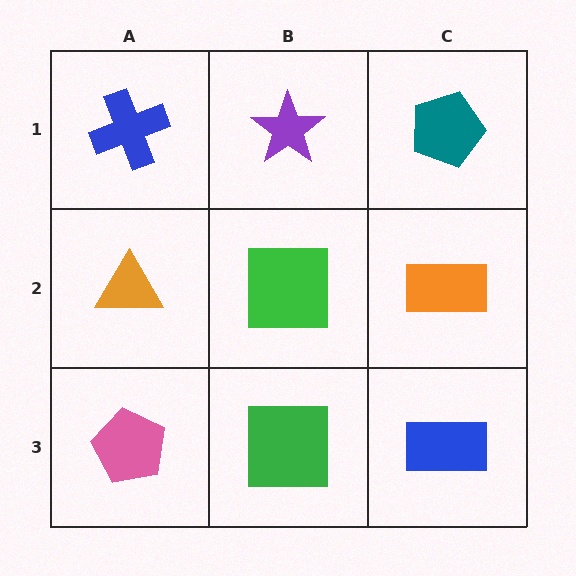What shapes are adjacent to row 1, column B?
A green square (row 2, column B), a blue cross (row 1, column A), a teal pentagon (row 1, column C).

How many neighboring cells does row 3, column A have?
2.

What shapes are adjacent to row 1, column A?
An orange triangle (row 2, column A), a purple star (row 1, column B).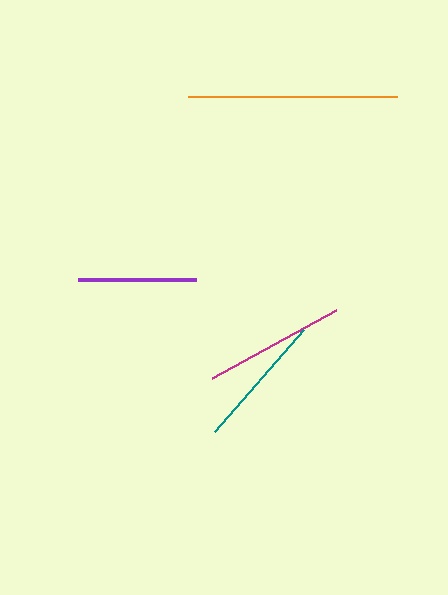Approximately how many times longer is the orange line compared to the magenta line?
The orange line is approximately 1.5 times the length of the magenta line.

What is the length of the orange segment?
The orange segment is approximately 209 pixels long.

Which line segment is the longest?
The orange line is the longest at approximately 209 pixels.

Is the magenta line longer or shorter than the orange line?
The orange line is longer than the magenta line.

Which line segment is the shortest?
The purple line is the shortest at approximately 118 pixels.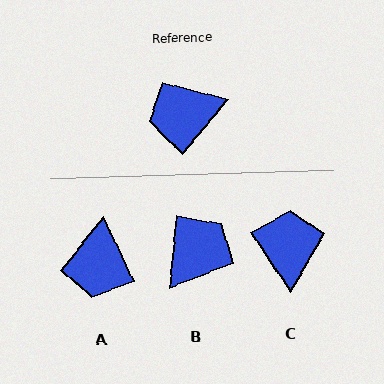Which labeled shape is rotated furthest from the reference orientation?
B, about 145 degrees away.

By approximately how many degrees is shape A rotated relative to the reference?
Approximately 66 degrees counter-clockwise.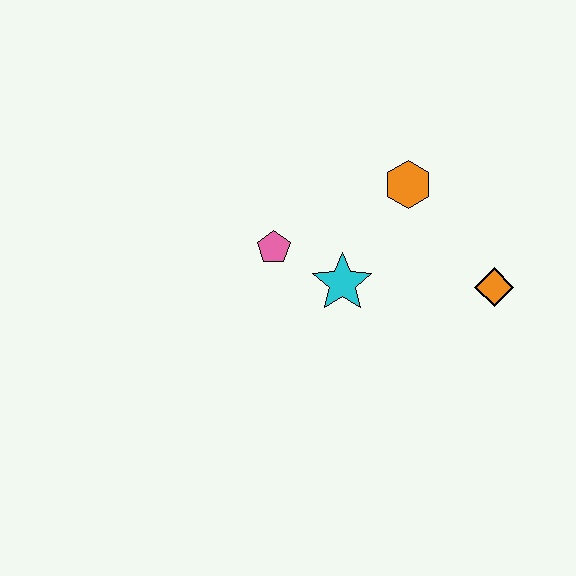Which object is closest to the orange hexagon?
The cyan star is closest to the orange hexagon.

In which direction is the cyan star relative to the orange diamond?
The cyan star is to the left of the orange diamond.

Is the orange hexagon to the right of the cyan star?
Yes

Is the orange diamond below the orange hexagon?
Yes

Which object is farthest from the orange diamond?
The pink pentagon is farthest from the orange diamond.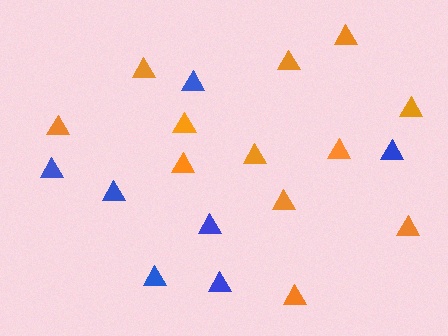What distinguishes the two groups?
There are 2 groups: one group of blue triangles (7) and one group of orange triangles (12).